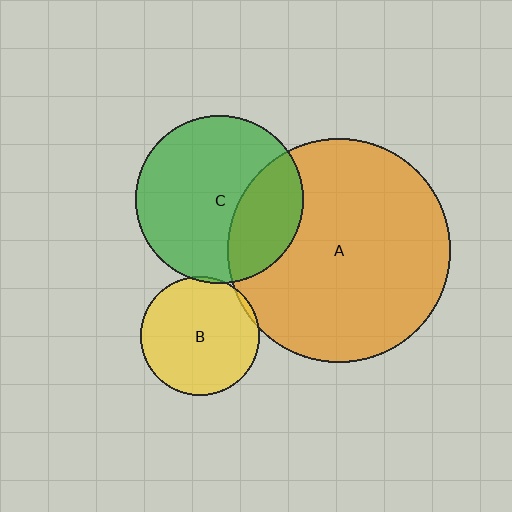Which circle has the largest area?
Circle A (orange).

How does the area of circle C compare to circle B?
Approximately 2.0 times.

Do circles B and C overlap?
Yes.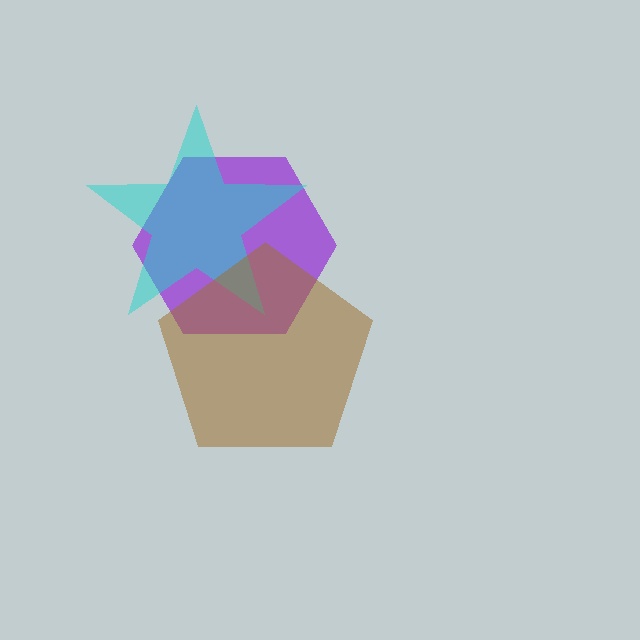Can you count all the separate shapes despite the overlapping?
Yes, there are 3 separate shapes.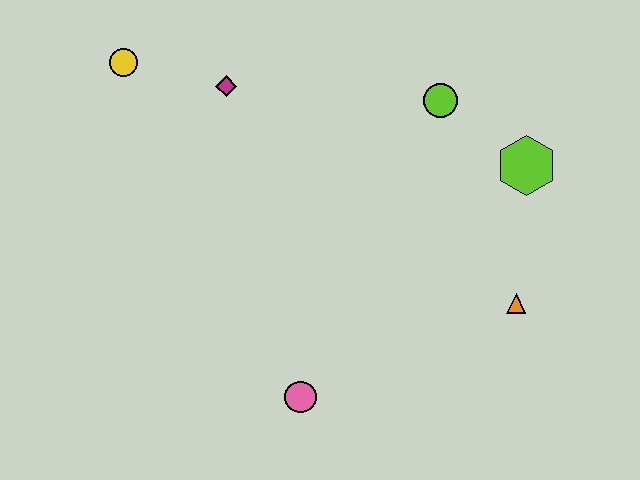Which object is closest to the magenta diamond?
The yellow circle is closest to the magenta diamond.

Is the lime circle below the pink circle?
No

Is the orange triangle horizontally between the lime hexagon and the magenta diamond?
Yes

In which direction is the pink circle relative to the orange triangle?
The pink circle is to the left of the orange triangle.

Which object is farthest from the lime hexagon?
The yellow circle is farthest from the lime hexagon.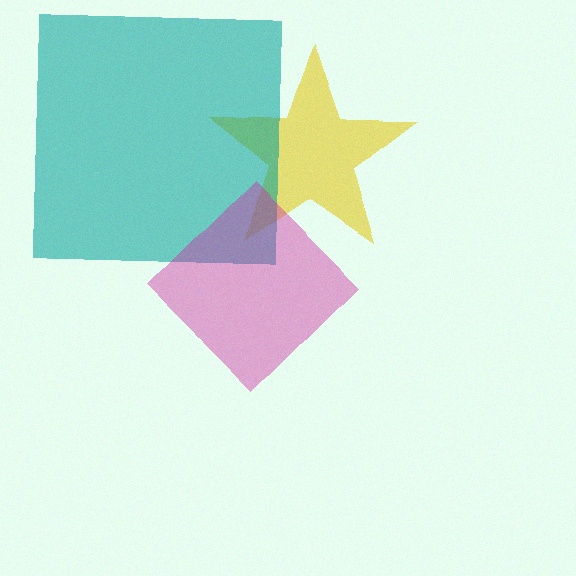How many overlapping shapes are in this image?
There are 3 overlapping shapes in the image.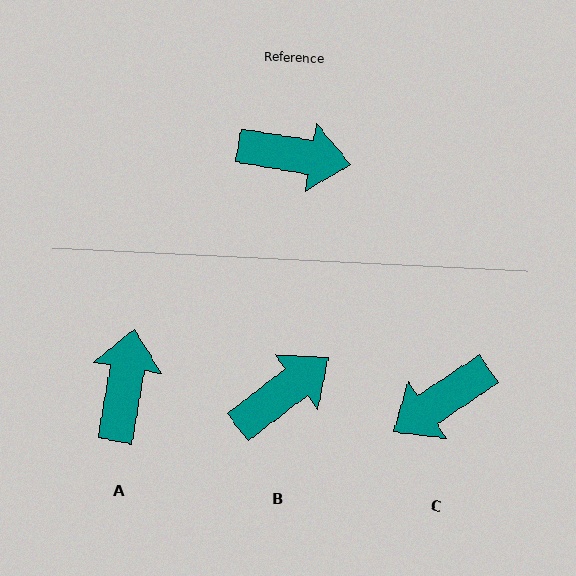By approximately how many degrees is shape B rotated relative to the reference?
Approximately 47 degrees counter-clockwise.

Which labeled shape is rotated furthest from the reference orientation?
C, about 137 degrees away.